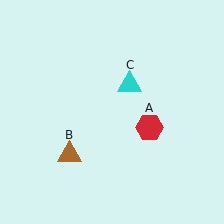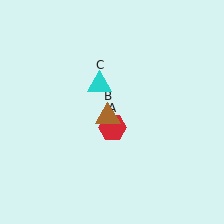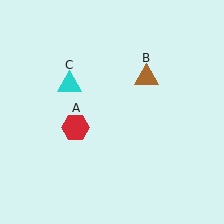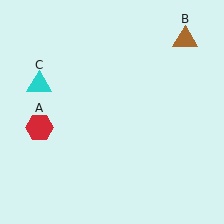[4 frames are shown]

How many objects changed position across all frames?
3 objects changed position: red hexagon (object A), brown triangle (object B), cyan triangle (object C).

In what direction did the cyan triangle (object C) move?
The cyan triangle (object C) moved left.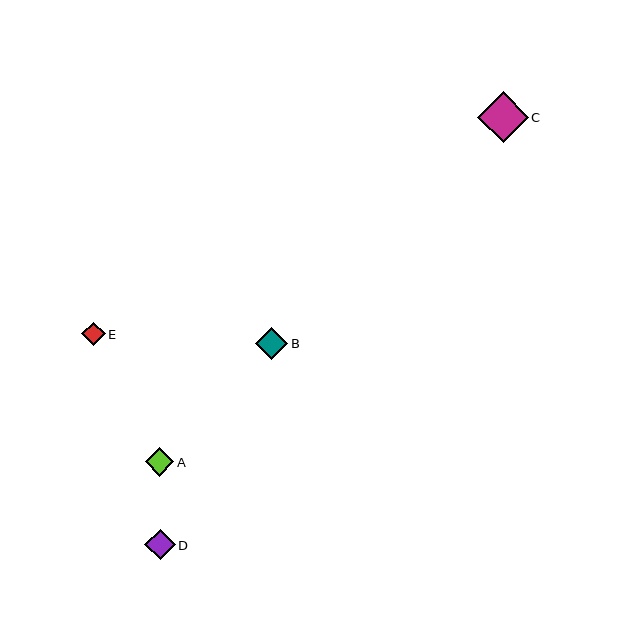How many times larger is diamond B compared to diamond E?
Diamond B is approximately 1.4 times the size of diamond E.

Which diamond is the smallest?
Diamond E is the smallest with a size of approximately 23 pixels.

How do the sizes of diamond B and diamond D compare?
Diamond B and diamond D are approximately the same size.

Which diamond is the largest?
Diamond C is the largest with a size of approximately 51 pixels.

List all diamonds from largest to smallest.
From largest to smallest: C, B, D, A, E.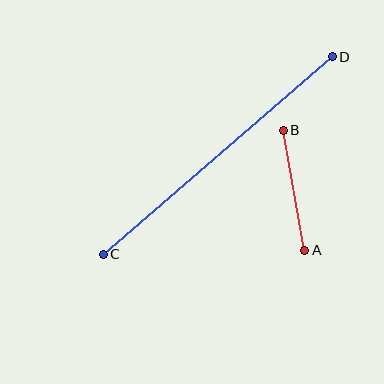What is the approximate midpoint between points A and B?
The midpoint is at approximately (294, 190) pixels.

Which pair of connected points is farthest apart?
Points C and D are farthest apart.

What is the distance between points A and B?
The distance is approximately 122 pixels.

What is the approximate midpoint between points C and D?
The midpoint is at approximately (218, 156) pixels.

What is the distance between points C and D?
The distance is approximately 302 pixels.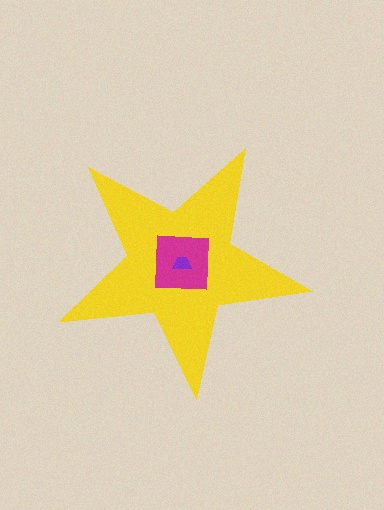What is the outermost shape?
The yellow star.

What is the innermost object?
The purple trapezoid.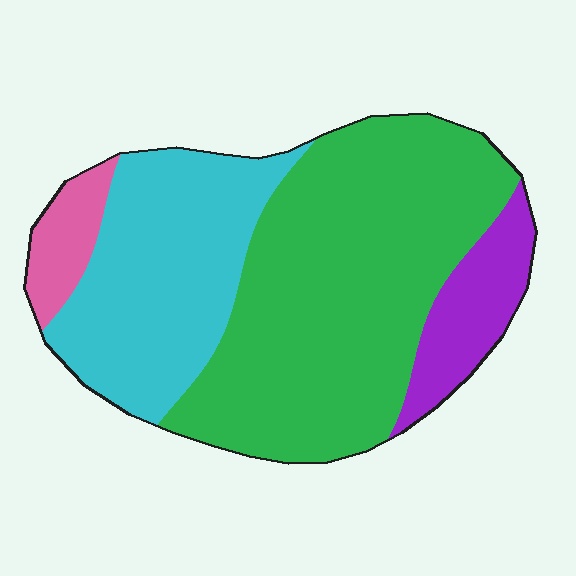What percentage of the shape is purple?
Purple covers about 10% of the shape.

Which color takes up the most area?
Green, at roughly 55%.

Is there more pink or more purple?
Purple.